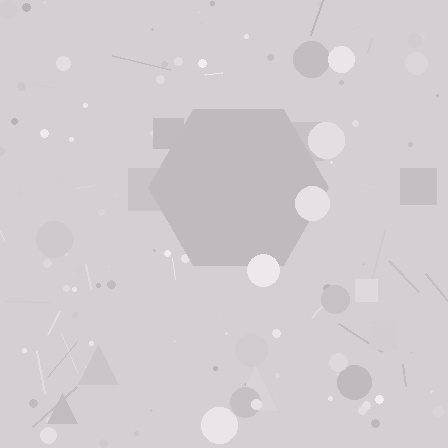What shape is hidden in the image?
A hexagon is hidden in the image.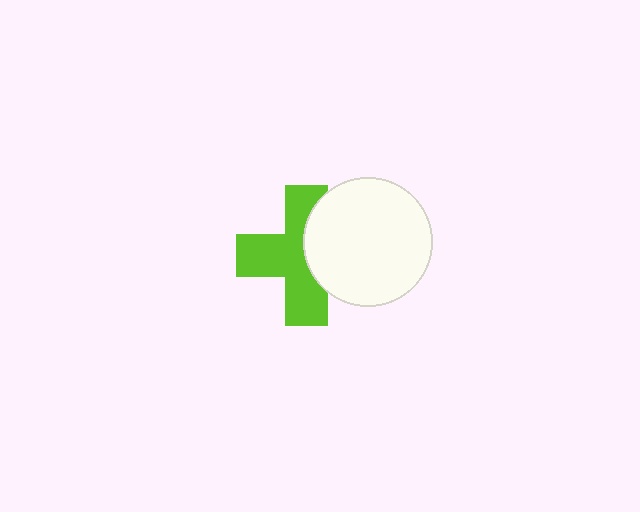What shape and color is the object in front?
The object in front is a white circle.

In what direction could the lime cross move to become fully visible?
The lime cross could move left. That would shift it out from behind the white circle entirely.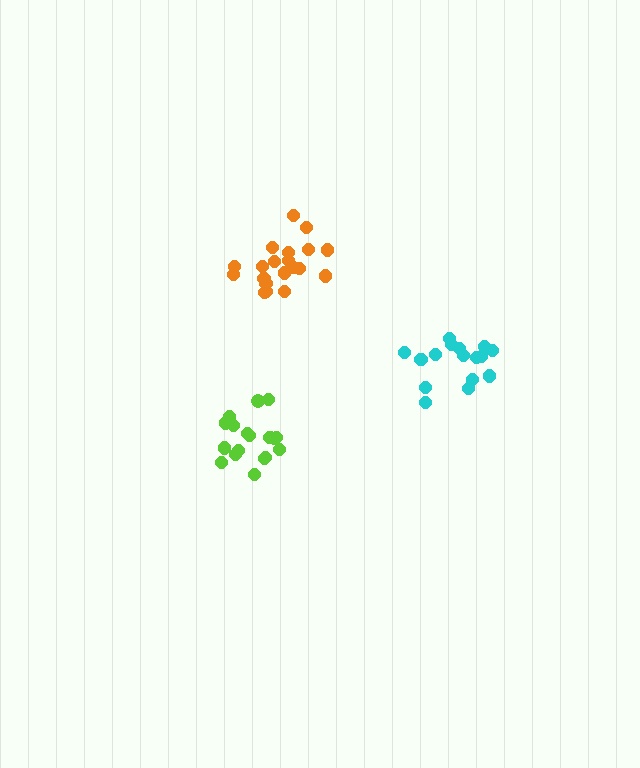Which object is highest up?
The orange cluster is topmost.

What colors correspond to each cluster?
The clusters are colored: lime, cyan, orange.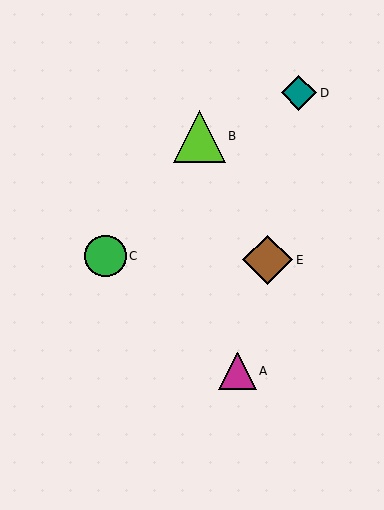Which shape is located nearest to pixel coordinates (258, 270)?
The brown diamond (labeled E) at (268, 260) is nearest to that location.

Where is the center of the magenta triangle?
The center of the magenta triangle is at (237, 371).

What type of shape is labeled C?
Shape C is a green circle.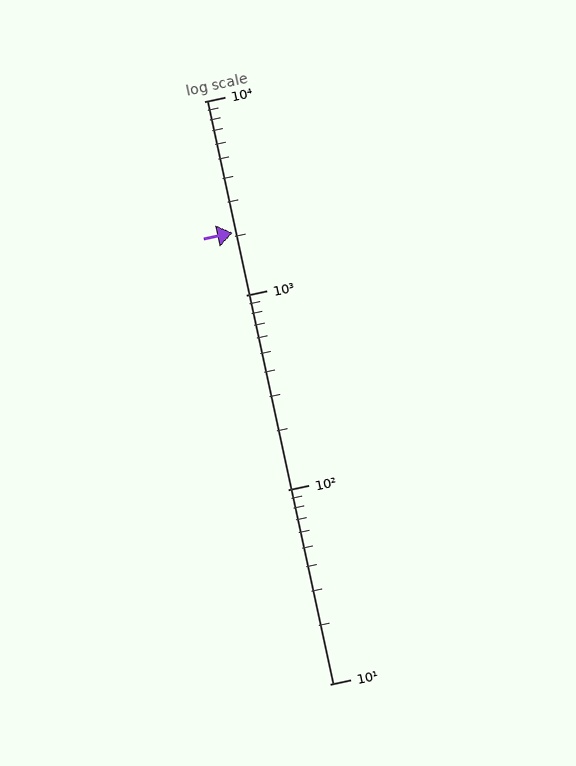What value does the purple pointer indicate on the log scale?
The pointer indicates approximately 2100.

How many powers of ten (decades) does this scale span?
The scale spans 3 decades, from 10 to 10000.